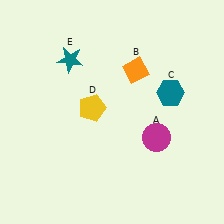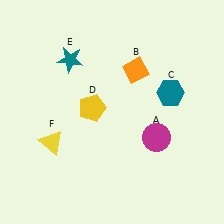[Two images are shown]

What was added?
A yellow triangle (F) was added in Image 2.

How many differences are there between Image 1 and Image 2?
There is 1 difference between the two images.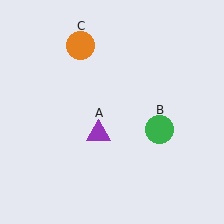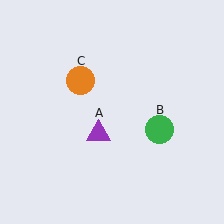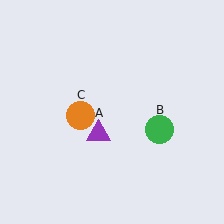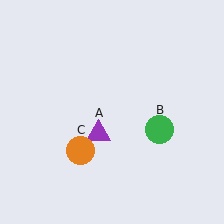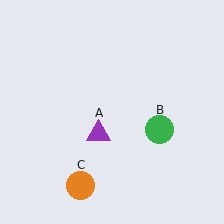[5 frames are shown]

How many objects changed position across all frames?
1 object changed position: orange circle (object C).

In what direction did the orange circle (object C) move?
The orange circle (object C) moved down.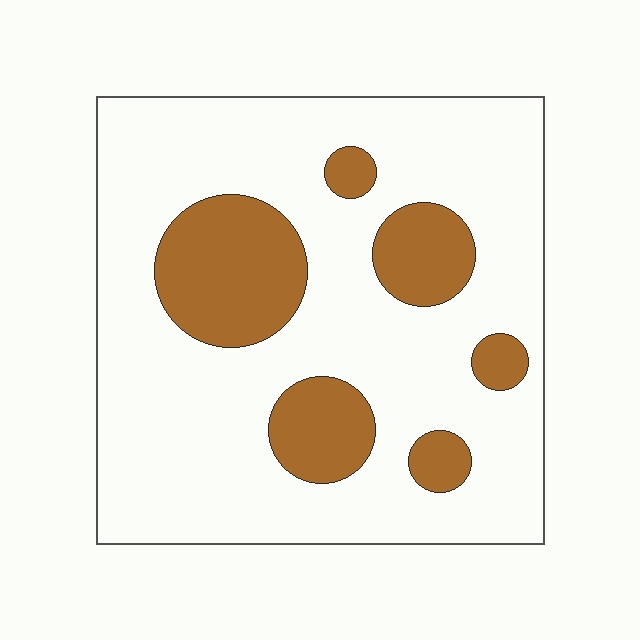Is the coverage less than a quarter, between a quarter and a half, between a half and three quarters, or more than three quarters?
Less than a quarter.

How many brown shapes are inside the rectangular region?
6.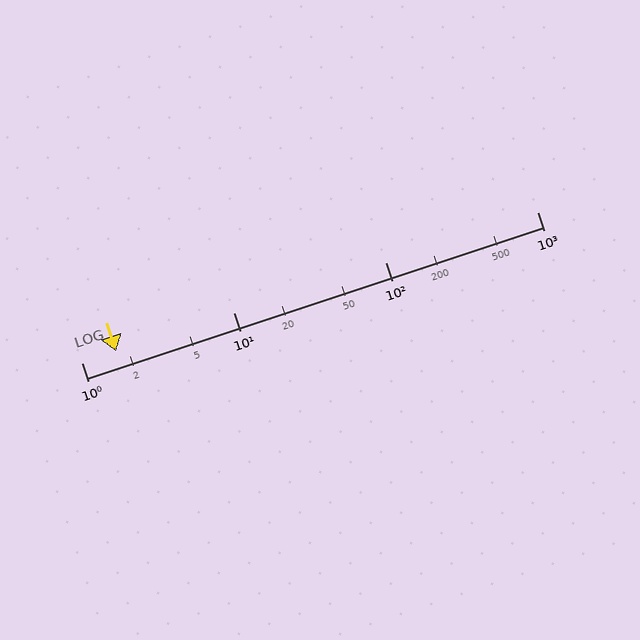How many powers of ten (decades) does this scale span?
The scale spans 3 decades, from 1 to 1000.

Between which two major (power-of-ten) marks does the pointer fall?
The pointer is between 1 and 10.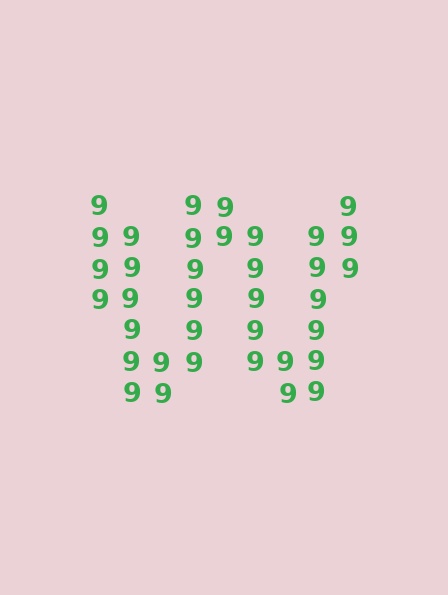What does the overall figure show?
The overall figure shows the letter W.